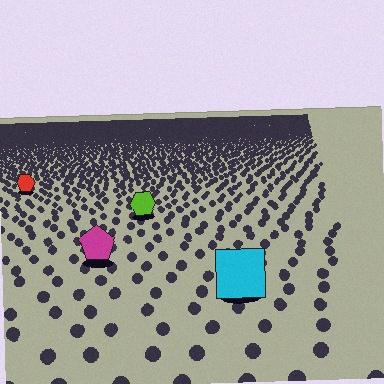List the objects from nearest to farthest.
From nearest to farthest: the cyan square, the magenta pentagon, the lime hexagon, the red hexagon.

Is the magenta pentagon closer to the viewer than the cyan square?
No. The cyan square is closer — you can tell from the texture gradient: the ground texture is coarser near it.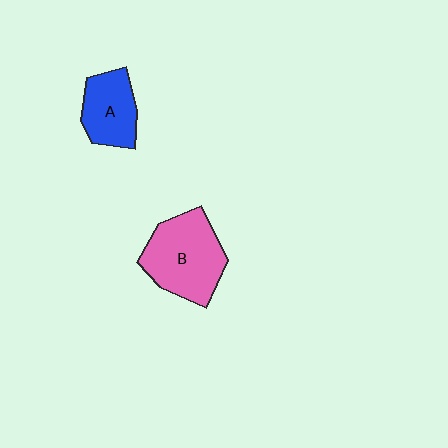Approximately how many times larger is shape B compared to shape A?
Approximately 1.6 times.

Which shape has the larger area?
Shape B (pink).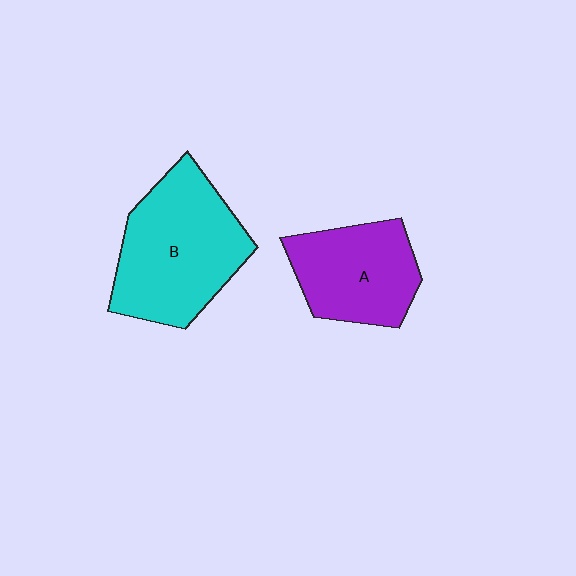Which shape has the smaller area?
Shape A (purple).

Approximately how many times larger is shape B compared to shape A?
Approximately 1.4 times.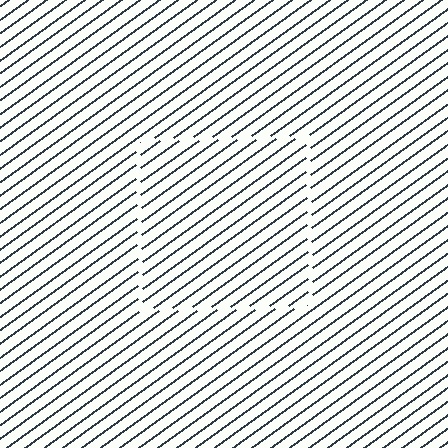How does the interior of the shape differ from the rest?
The interior of the shape contains the same grating, shifted by half a period — the contour is defined by the phase discontinuity where line-ends from the inner and outer gratings abut.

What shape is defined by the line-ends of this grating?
An illusory square. The interior of the shape contains the same grating, shifted by half a period — the contour is defined by the phase discontinuity where line-ends from the inner and outer gratings abut.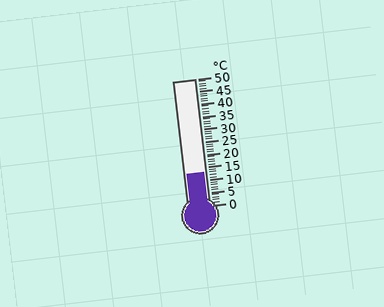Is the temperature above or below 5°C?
The temperature is above 5°C.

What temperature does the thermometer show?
The thermometer shows approximately 13°C.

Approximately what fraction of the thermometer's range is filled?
The thermometer is filled to approximately 25% of its range.